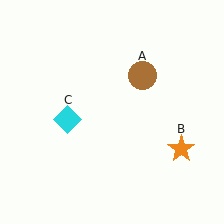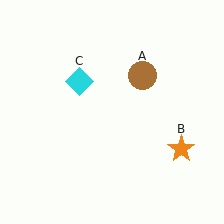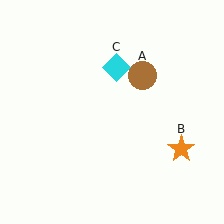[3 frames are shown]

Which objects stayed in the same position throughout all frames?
Brown circle (object A) and orange star (object B) remained stationary.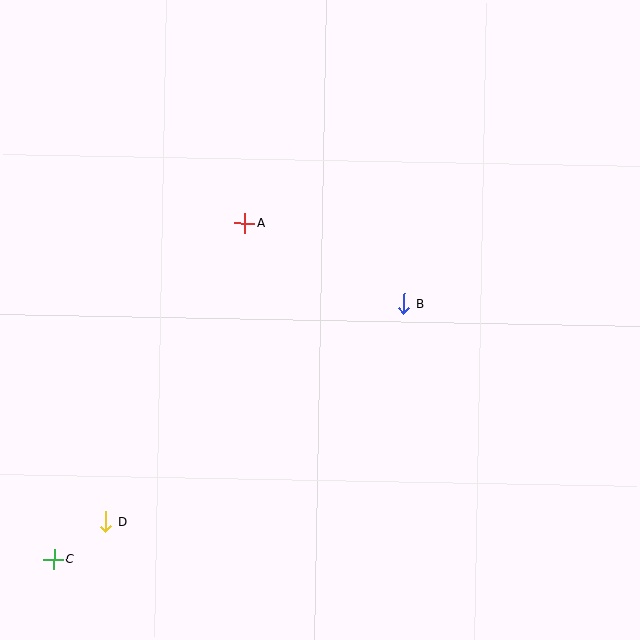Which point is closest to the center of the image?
Point B at (404, 303) is closest to the center.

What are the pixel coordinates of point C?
Point C is at (54, 559).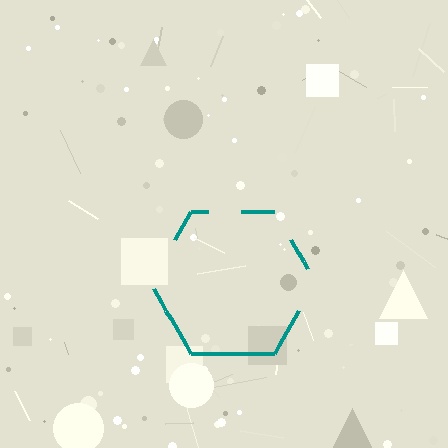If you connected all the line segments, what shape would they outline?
They would outline a hexagon.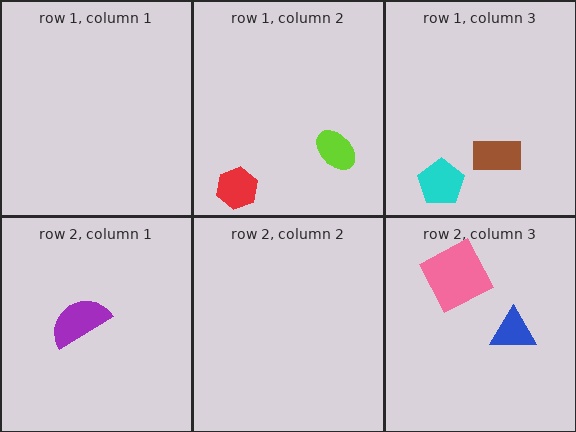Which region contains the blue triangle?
The row 2, column 3 region.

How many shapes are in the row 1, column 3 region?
2.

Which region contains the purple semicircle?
The row 2, column 1 region.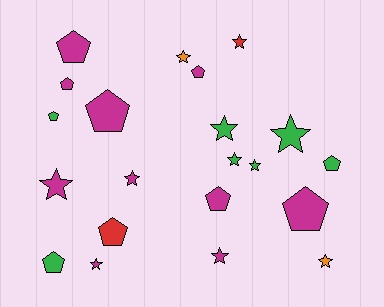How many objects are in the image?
There are 21 objects.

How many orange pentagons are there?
There are no orange pentagons.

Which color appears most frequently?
Magenta, with 10 objects.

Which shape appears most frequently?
Star, with 11 objects.